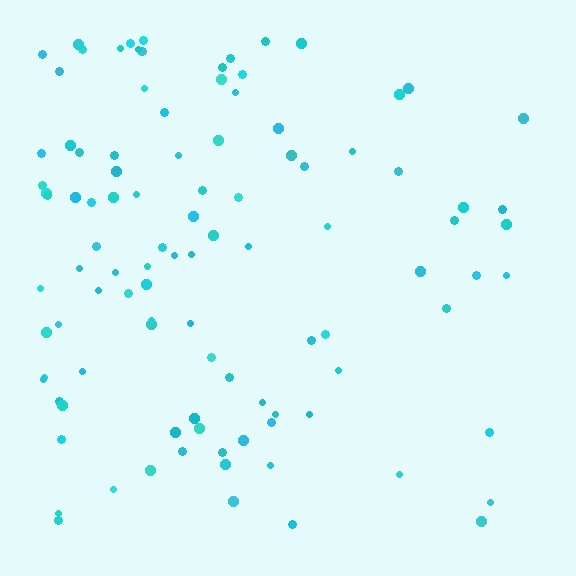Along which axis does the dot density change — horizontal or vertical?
Horizontal.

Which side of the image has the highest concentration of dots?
The left.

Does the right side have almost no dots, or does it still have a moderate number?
Still a moderate number, just noticeably fewer than the left.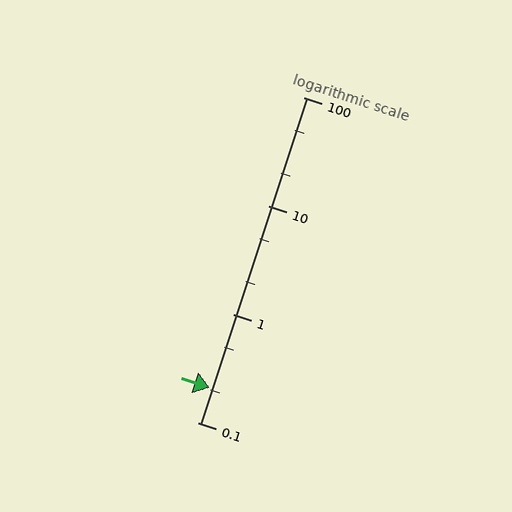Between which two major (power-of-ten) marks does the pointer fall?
The pointer is between 0.1 and 1.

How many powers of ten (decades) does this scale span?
The scale spans 3 decades, from 0.1 to 100.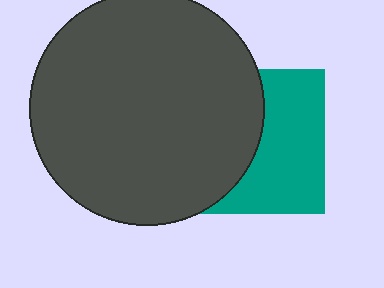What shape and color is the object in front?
The object in front is a dark gray circle.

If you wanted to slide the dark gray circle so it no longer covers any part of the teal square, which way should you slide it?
Slide it left — that is the most direct way to separate the two shapes.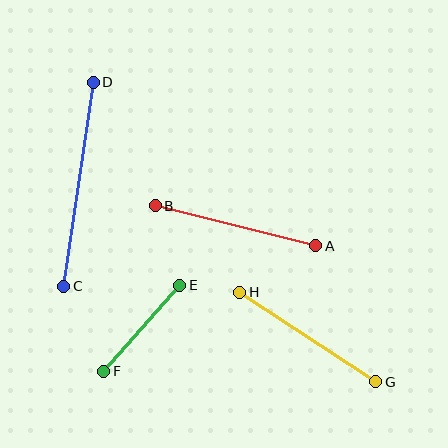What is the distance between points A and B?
The distance is approximately 165 pixels.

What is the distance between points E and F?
The distance is approximately 115 pixels.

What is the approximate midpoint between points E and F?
The midpoint is at approximately (142, 328) pixels.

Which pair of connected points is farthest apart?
Points C and D are farthest apart.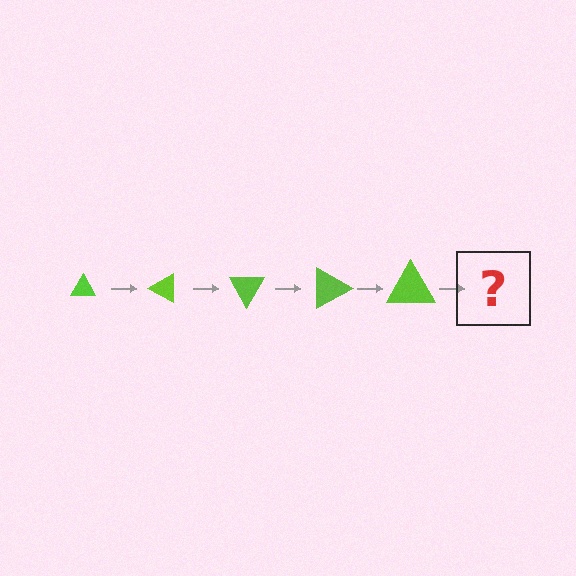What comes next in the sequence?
The next element should be a triangle, larger than the previous one and rotated 150 degrees from the start.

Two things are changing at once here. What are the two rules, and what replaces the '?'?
The two rules are that the triangle grows larger each step and it rotates 30 degrees each step. The '?' should be a triangle, larger than the previous one and rotated 150 degrees from the start.